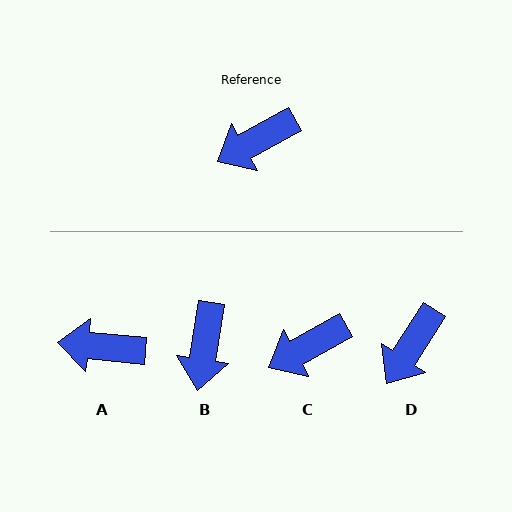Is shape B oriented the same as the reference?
No, it is off by about 52 degrees.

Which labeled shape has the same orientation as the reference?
C.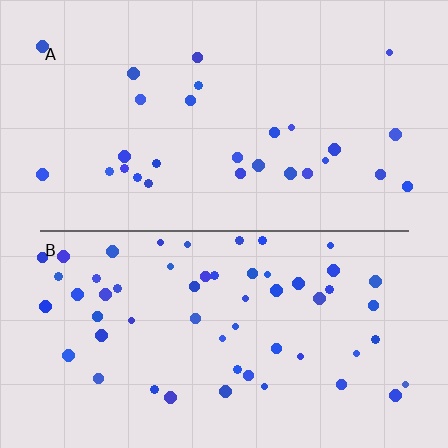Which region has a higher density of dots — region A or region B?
B (the bottom).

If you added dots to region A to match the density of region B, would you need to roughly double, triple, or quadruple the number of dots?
Approximately double.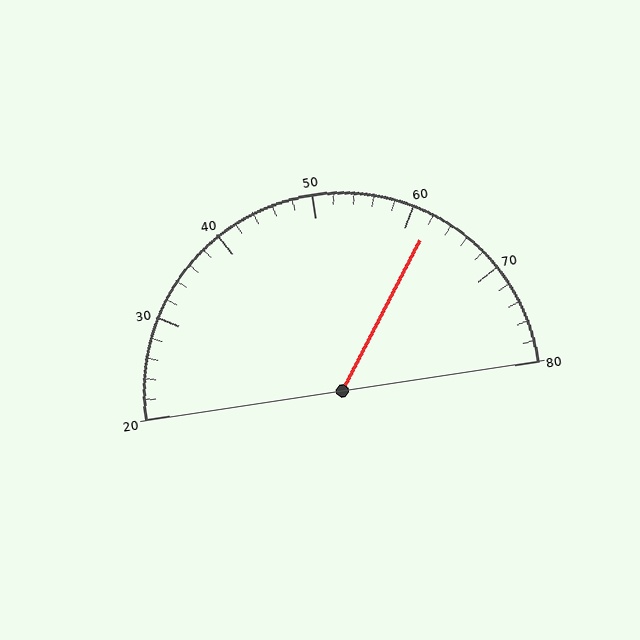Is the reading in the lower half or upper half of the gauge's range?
The reading is in the upper half of the range (20 to 80).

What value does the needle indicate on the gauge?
The needle indicates approximately 62.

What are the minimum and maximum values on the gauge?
The gauge ranges from 20 to 80.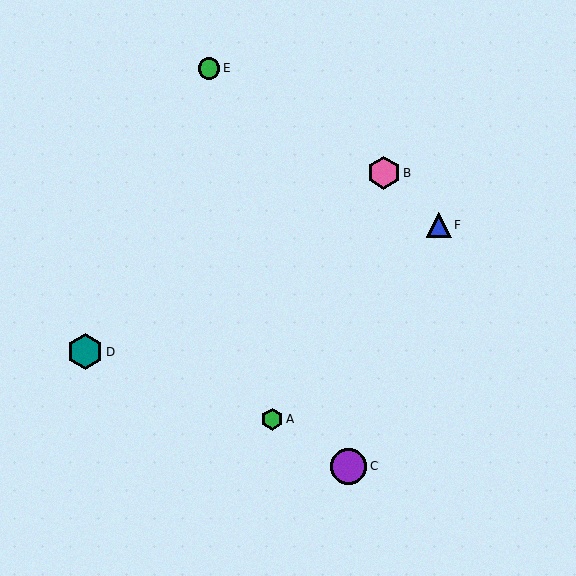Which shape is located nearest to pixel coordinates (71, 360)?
The teal hexagon (labeled D) at (85, 352) is nearest to that location.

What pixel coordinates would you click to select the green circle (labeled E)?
Click at (209, 68) to select the green circle E.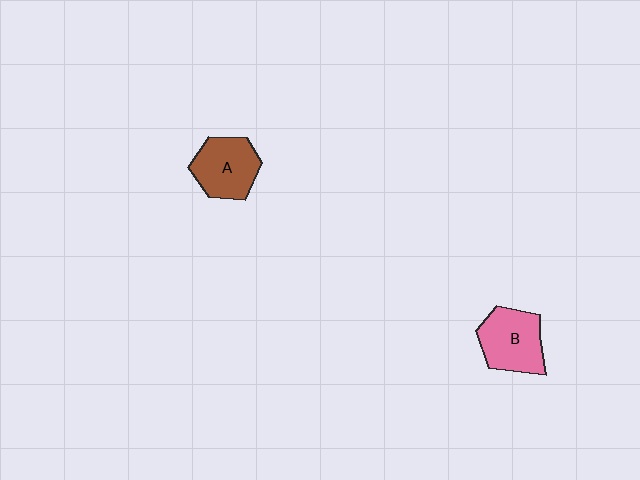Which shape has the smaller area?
Shape A (brown).